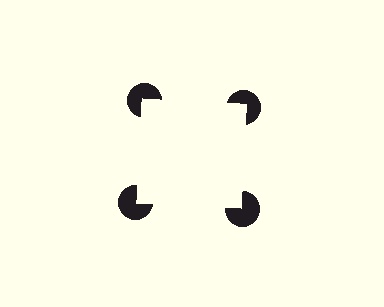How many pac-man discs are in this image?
There are 4 — one at each vertex of the illusory square.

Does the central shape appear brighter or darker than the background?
It typically appears slightly brighter than the background, even though no actual brightness change is drawn.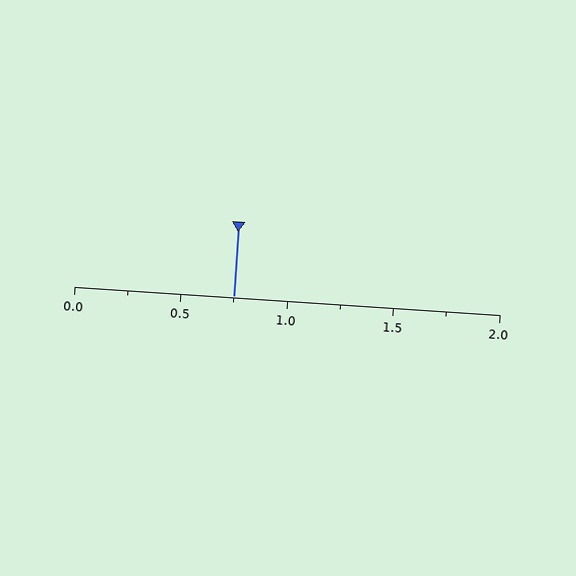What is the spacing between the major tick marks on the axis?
The major ticks are spaced 0.5 apart.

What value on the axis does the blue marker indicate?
The marker indicates approximately 0.75.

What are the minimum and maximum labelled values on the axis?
The axis runs from 0.0 to 2.0.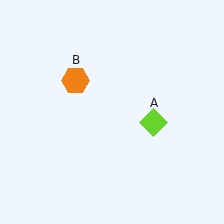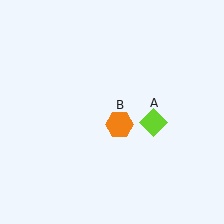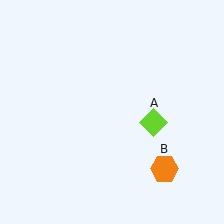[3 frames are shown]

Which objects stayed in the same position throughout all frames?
Lime diamond (object A) remained stationary.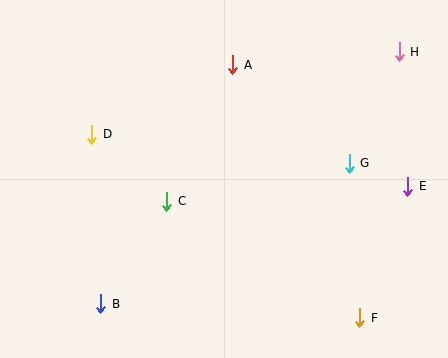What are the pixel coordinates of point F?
Point F is at (360, 318).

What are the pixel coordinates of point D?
Point D is at (92, 134).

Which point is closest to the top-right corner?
Point H is closest to the top-right corner.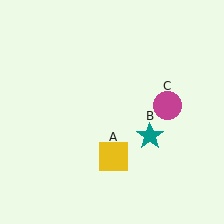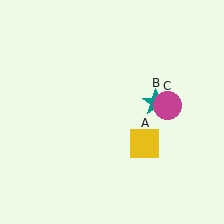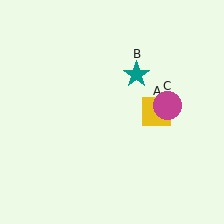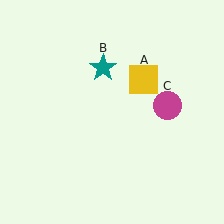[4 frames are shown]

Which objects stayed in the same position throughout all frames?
Magenta circle (object C) remained stationary.